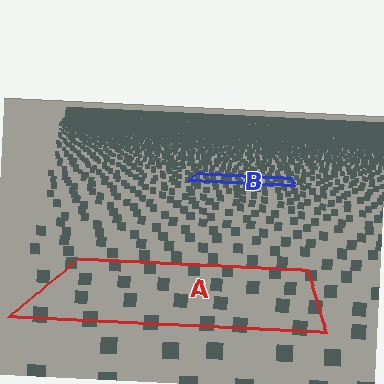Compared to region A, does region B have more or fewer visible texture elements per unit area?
Region B has more texture elements per unit area — they are packed more densely because it is farther away.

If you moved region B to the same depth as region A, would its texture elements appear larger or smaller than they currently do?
They would appear larger. At a closer depth, the same texture elements are projected at a bigger on-screen size.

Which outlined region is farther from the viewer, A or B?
Region B is farther from the viewer — the texture elements inside it appear smaller and more densely packed.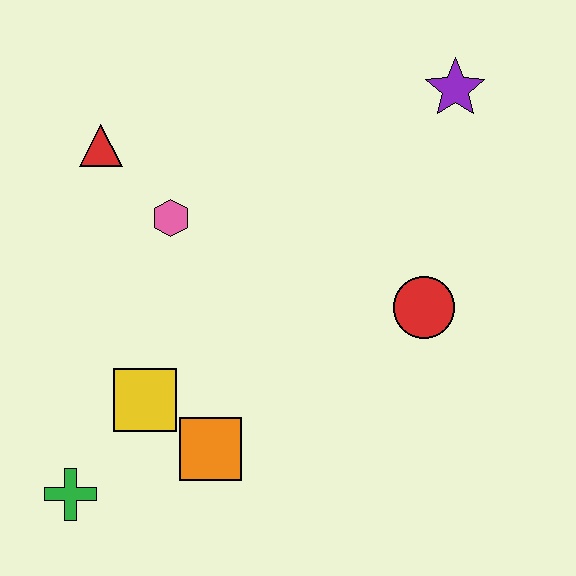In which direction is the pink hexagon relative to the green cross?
The pink hexagon is above the green cross.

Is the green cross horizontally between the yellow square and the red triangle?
No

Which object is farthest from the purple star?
The green cross is farthest from the purple star.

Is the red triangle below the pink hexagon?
No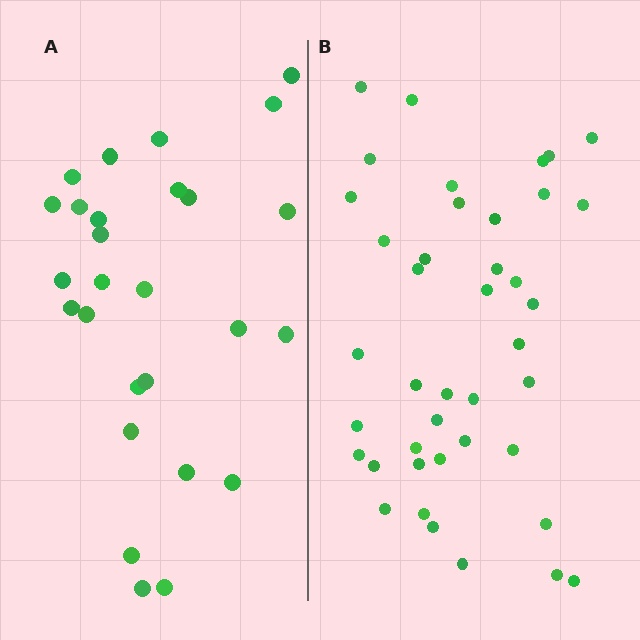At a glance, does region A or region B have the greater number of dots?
Region B (the right region) has more dots.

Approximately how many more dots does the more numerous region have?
Region B has approximately 15 more dots than region A.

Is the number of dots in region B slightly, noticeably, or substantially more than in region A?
Region B has substantially more. The ratio is roughly 1.5 to 1.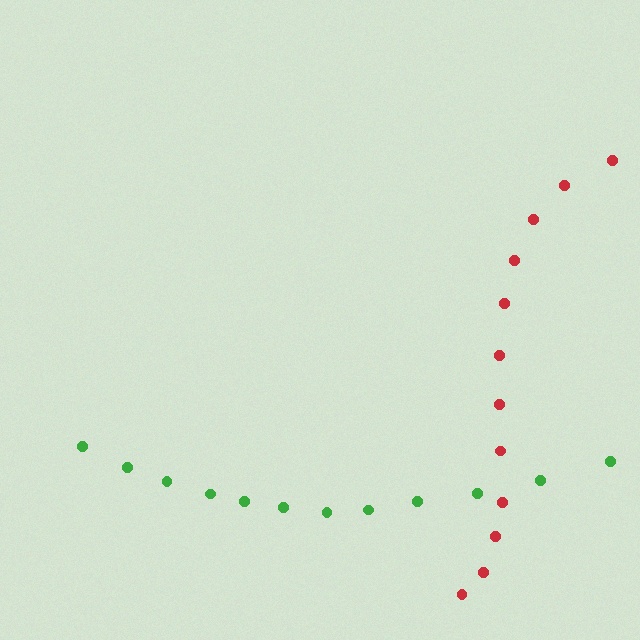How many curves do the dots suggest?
There are 2 distinct paths.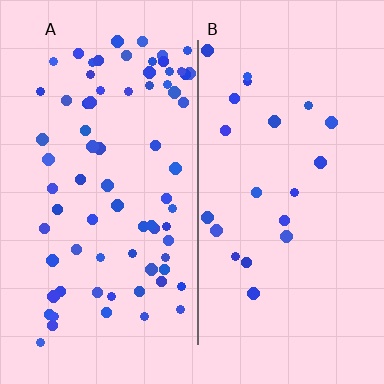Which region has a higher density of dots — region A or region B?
A (the left).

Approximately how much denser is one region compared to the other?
Approximately 3.6× — region A over region B.